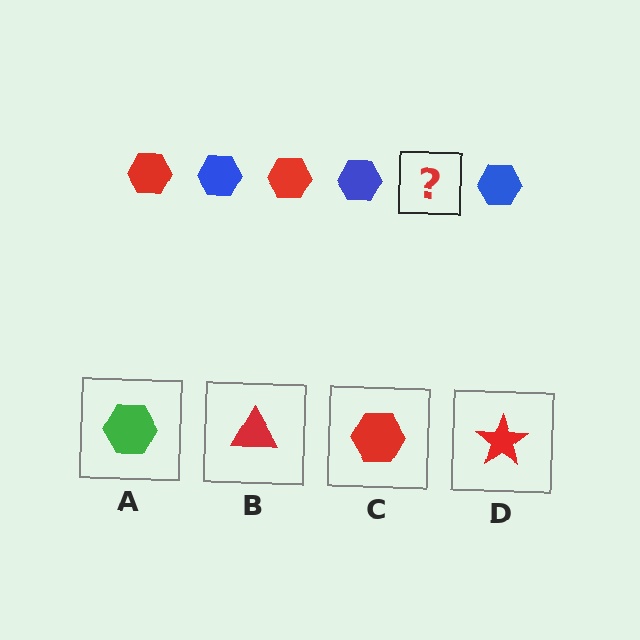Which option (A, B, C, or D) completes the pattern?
C.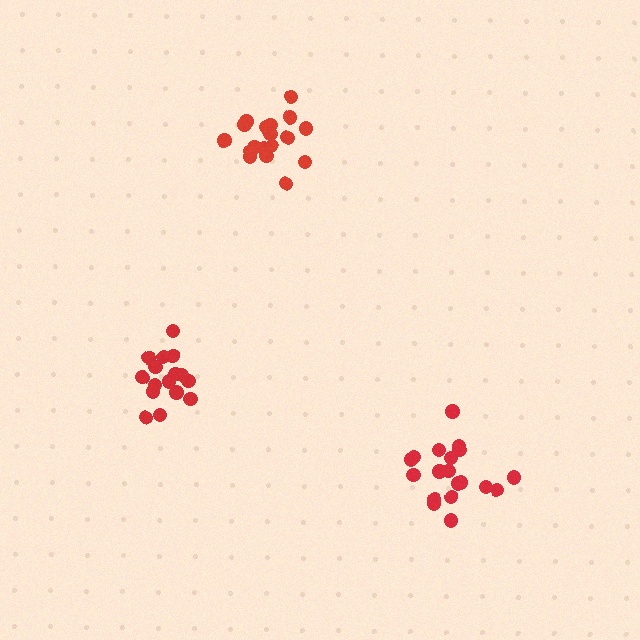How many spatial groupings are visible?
There are 3 spatial groupings.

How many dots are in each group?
Group 1: 19 dots, Group 2: 19 dots, Group 3: 16 dots (54 total).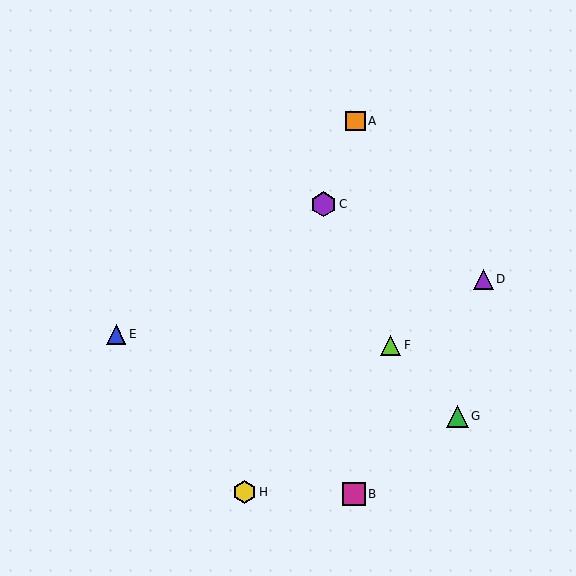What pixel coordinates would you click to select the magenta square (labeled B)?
Click at (354, 494) to select the magenta square B.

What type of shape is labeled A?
Shape A is an orange square.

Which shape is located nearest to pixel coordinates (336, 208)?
The purple hexagon (labeled C) at (323, 204) is nearest to that location.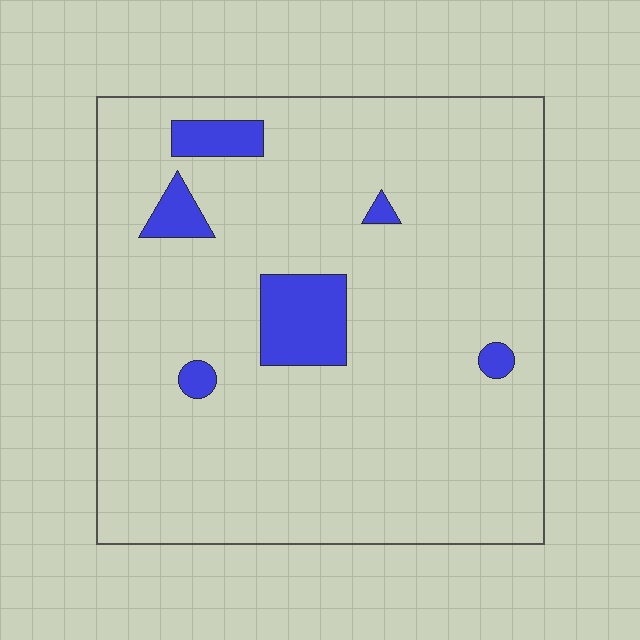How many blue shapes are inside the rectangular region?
6.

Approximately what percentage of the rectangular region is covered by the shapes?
Approximately 10%.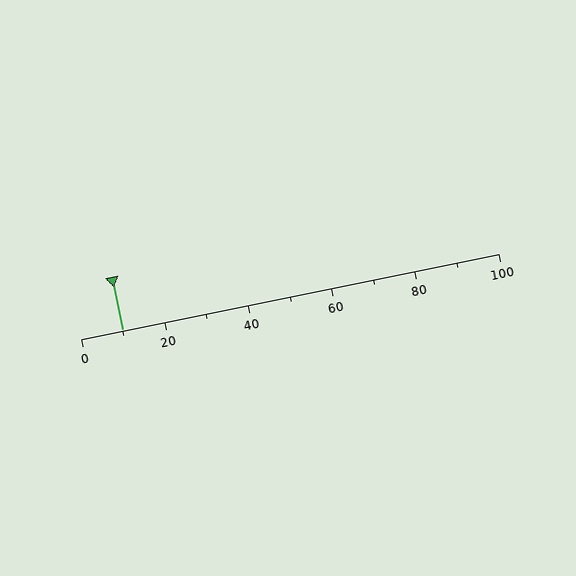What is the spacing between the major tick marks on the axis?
The major ticks are spaced 20 apart.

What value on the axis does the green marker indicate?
The marker indicates approximately 10.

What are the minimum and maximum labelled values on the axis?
The axis runs from 0 to 100.